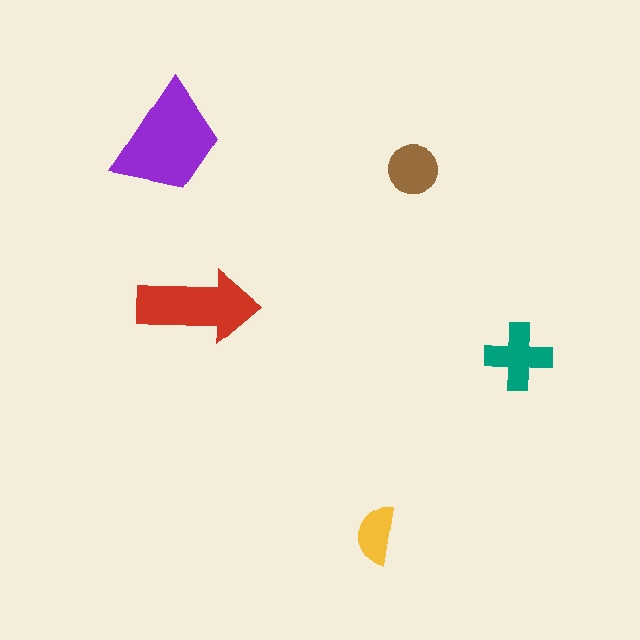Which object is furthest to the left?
The purple trapezoid is leftmost.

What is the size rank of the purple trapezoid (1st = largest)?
1st.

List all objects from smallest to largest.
The yellow semicircle, the brown circle, the teal cross, the red arrow, the purple trapezoid.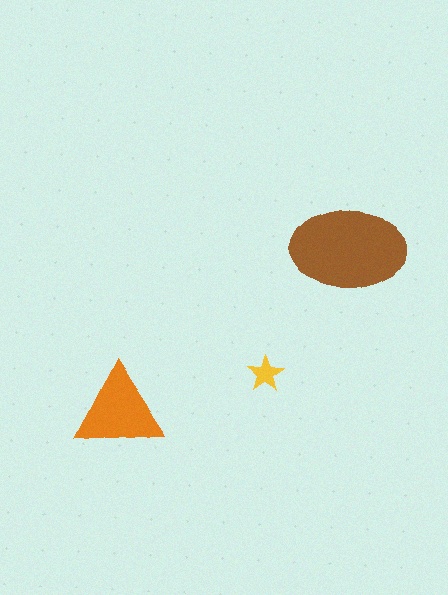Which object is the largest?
The brown ellipse.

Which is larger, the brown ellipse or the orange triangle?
The brown ellipse.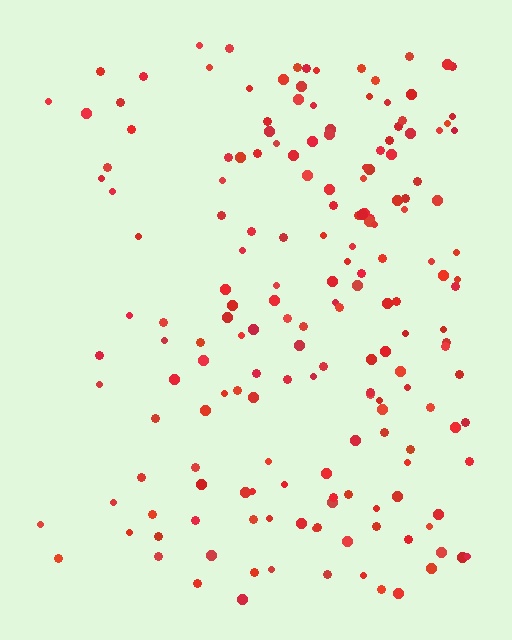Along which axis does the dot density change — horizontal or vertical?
Horizontal.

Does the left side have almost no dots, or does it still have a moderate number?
Still a moderate number, just noticeably fewer than the right.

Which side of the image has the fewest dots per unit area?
The left.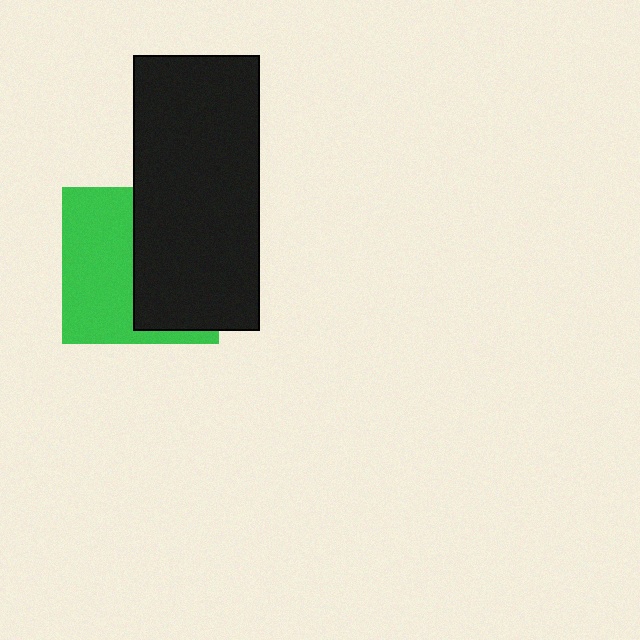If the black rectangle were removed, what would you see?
You would see the complete green square.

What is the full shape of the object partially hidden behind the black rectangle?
The partially hidden object is a green square.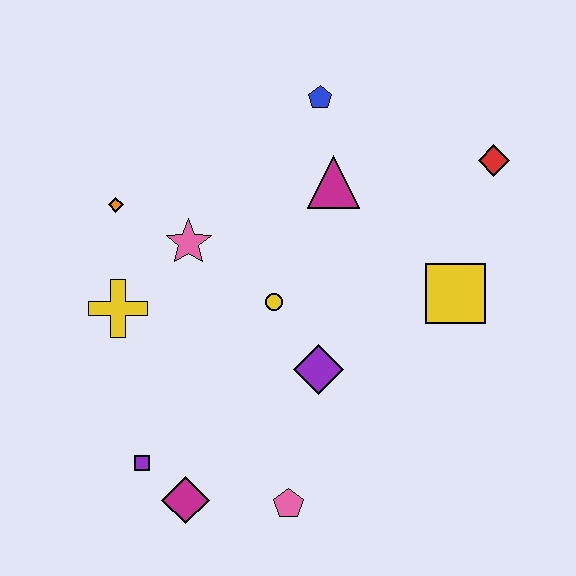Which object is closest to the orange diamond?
The pink star is closest to the orange diamond.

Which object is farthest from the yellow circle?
The red diamond is farthest from the yellow circle.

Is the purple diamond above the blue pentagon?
No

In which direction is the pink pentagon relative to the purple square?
The pink pentagon is to the right of the purple square.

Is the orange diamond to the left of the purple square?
Yes